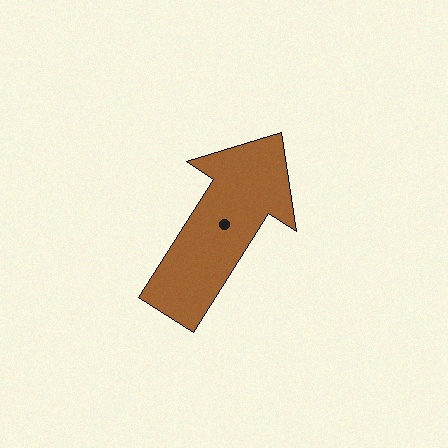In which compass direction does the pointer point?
Northeast.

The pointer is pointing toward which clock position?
Roughly 1 o'clock.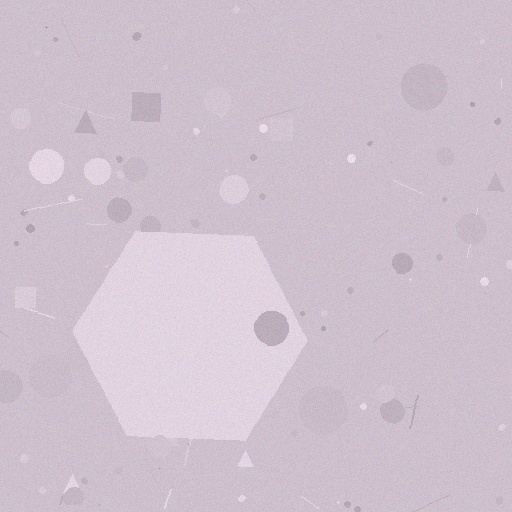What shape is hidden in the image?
A hexagon is hidden in the image.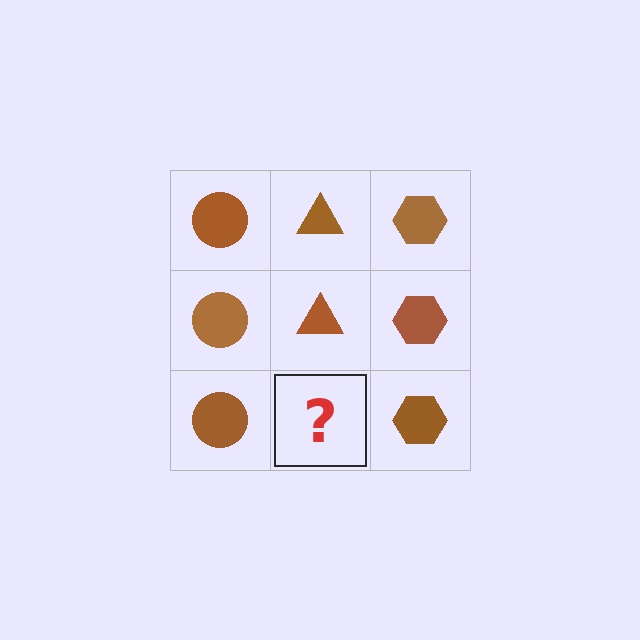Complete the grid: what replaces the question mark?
The question mark should be replaced with a brown triangle.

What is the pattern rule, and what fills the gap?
The rule is that each column has a consistent shape. The gap should be filled with a brown triangle.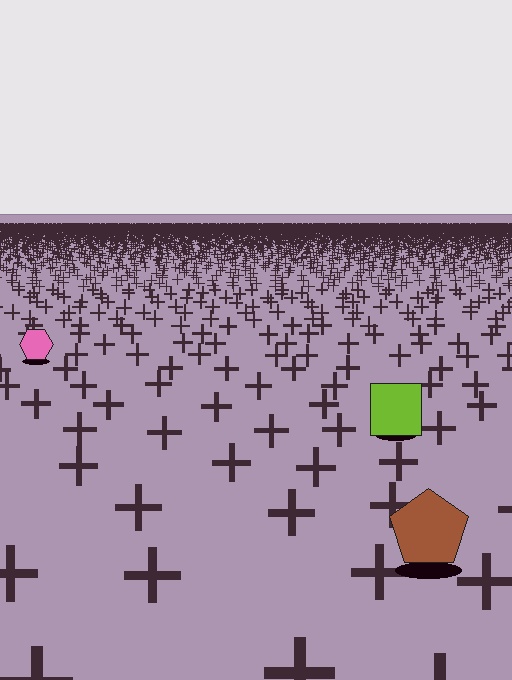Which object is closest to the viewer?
The brown pentagon is closest. The texture marks near it are larger and more spread out.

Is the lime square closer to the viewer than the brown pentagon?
No. The brown pentagon is closer — you can tell from the texture gradient: the ground texture is coarser near it.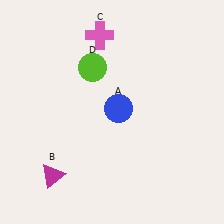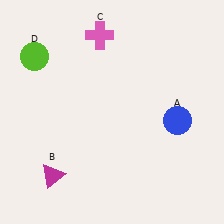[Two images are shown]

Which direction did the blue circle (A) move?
The blue circle (A) moved right.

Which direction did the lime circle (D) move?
The lime circle (D) moved left.